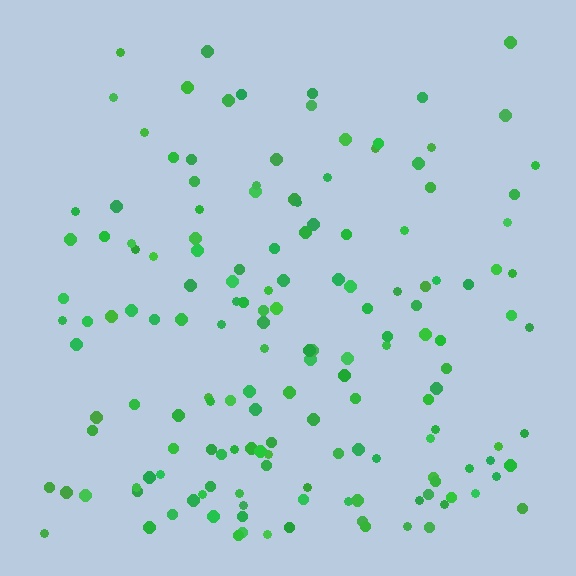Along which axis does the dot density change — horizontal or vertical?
Vertical.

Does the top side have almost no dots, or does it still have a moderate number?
Still a moderate number, just noticeably fewer than the bottom.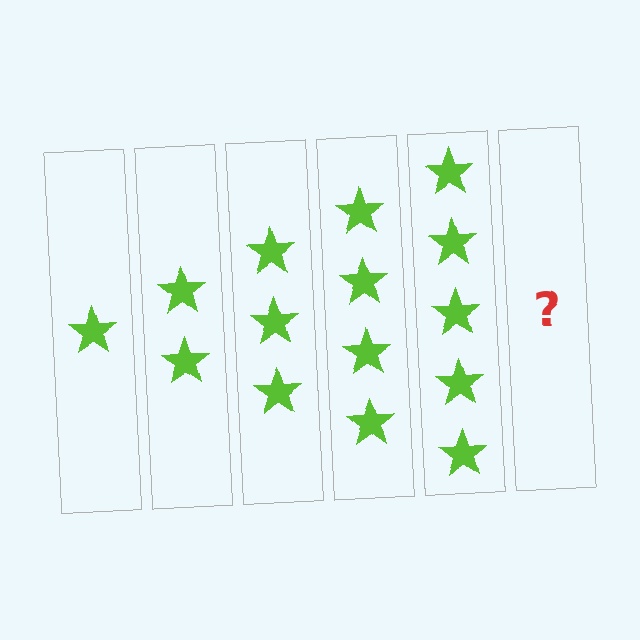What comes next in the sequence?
The next element should be 6 stars.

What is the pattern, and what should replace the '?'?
The pattern is that each step adds one more star. The '?' should be 6 stars.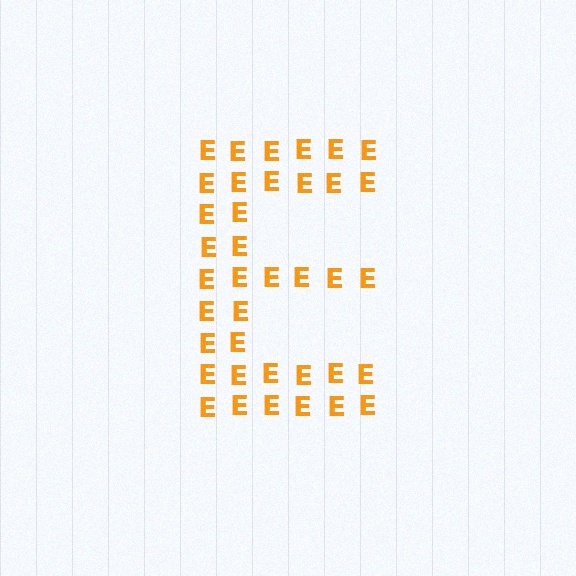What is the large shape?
The large shape is the letter E.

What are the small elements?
The small elements are letter E's.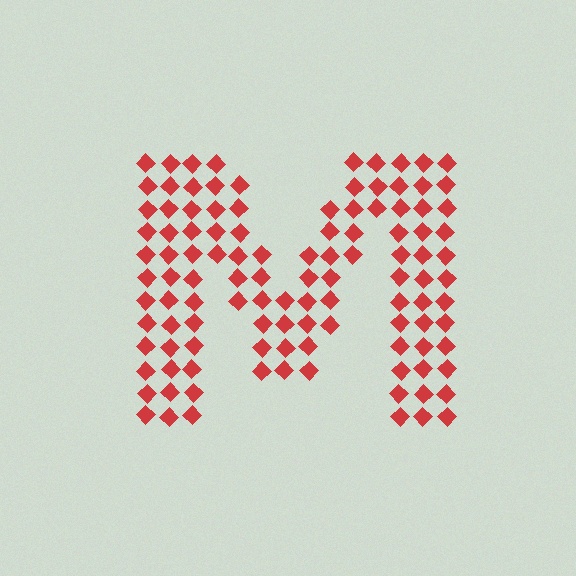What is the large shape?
The large shape is the letter M.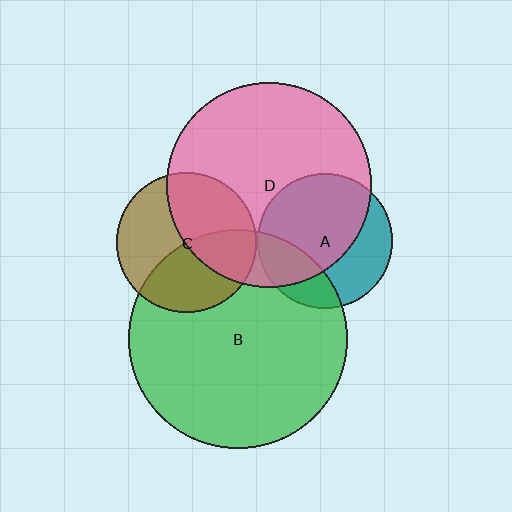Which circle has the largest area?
Circle B (green).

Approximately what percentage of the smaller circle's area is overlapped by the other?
Approximately 45%.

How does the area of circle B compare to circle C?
Approximately 2.4 times.